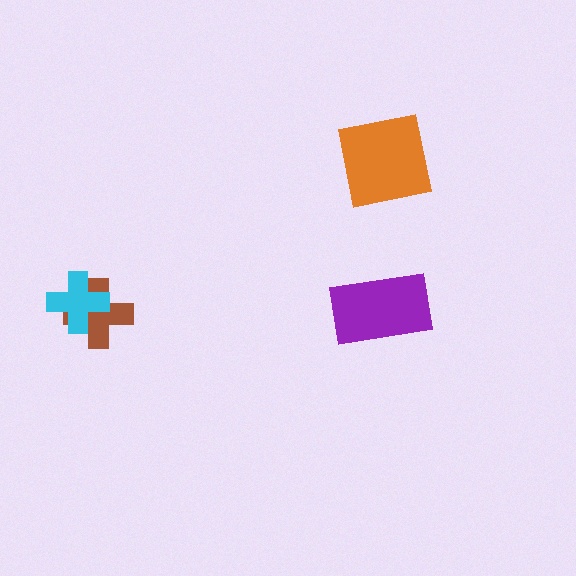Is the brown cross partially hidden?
Yes, it is partially covered by another shape.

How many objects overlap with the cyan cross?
1 object overlaps with the cyan cross.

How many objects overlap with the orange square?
0 objects overlap with the orange square.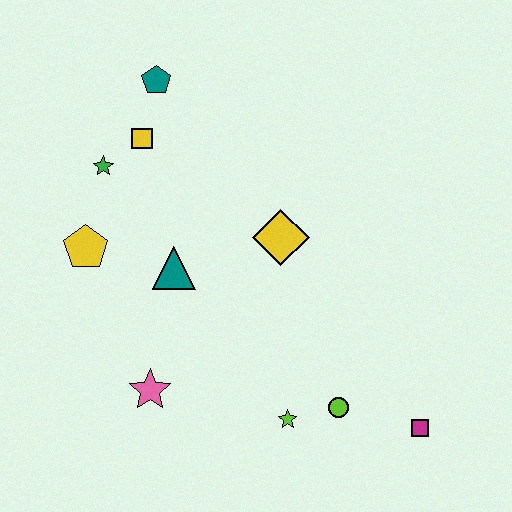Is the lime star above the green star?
No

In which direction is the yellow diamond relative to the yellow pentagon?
The yellow diamond is to the right of the yellow pentagon.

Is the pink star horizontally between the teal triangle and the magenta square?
No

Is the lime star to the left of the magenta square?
Yes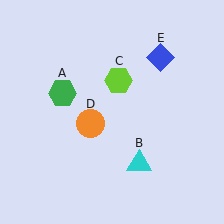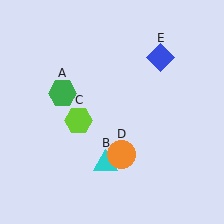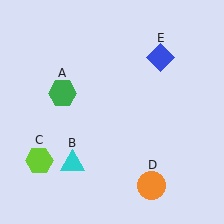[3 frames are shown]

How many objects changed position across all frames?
3 objects changed position: cyan triangle (object B), lime hexagon (object C), orange circle (object D).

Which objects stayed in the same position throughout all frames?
Green hexagon (object A) and blue diamond (object E) remained stationary.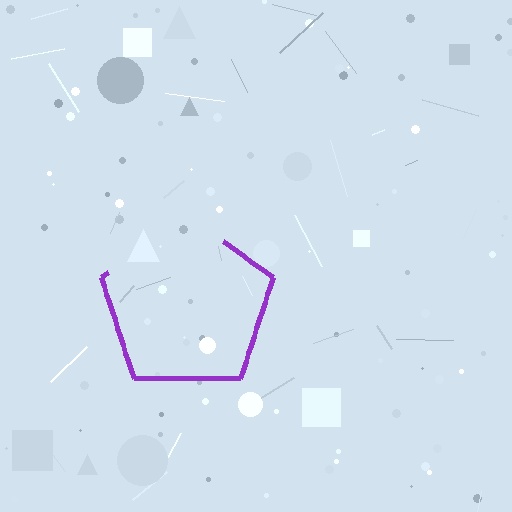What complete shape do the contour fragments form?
The contour fragments form a pentagon.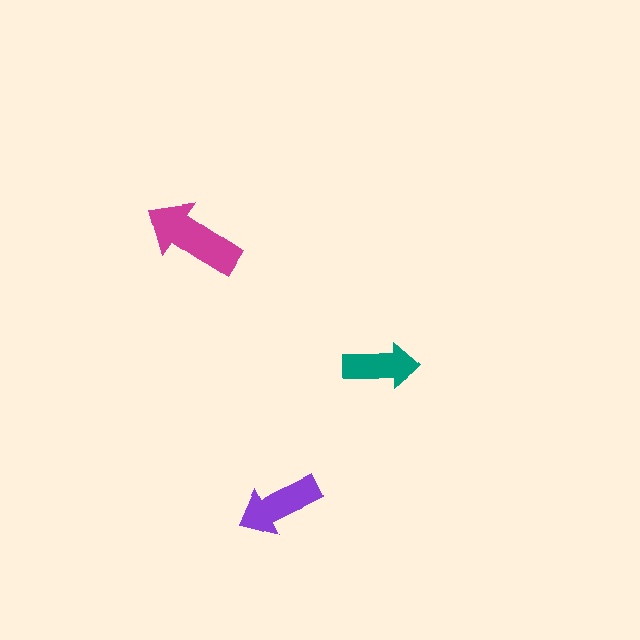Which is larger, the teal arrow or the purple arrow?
The purple one.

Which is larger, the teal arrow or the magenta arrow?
The magenta one.